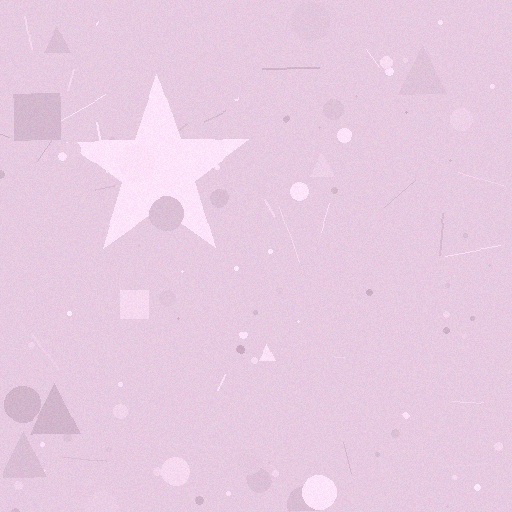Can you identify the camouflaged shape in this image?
The camouflaged shape is a star.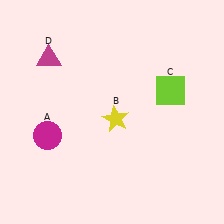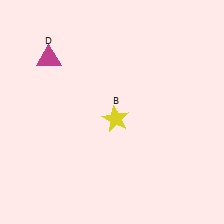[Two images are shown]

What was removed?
The lime square (C), the magenta circle (A) were removed in Image 2.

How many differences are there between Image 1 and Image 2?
There are 2 differences between the two images.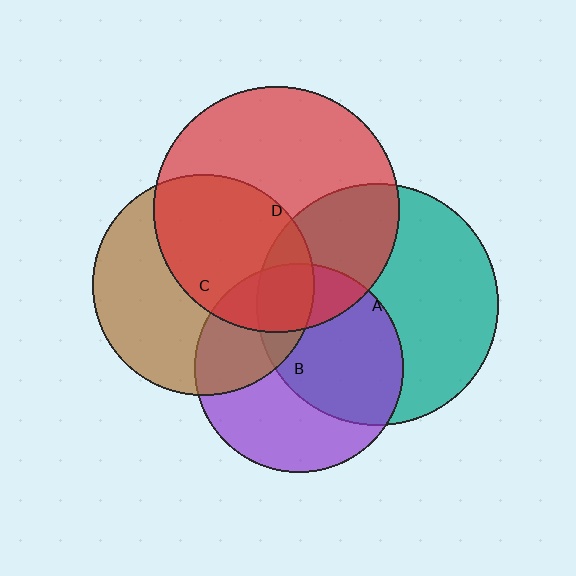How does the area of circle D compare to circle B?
Approximately 1.4 times.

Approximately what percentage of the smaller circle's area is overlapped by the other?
Approximately 15%.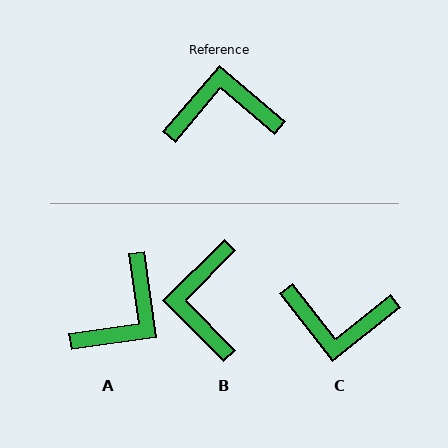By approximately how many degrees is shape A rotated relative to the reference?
Approximately 132 degrees clockwise.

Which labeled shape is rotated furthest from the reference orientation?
C, about 169 degrees away.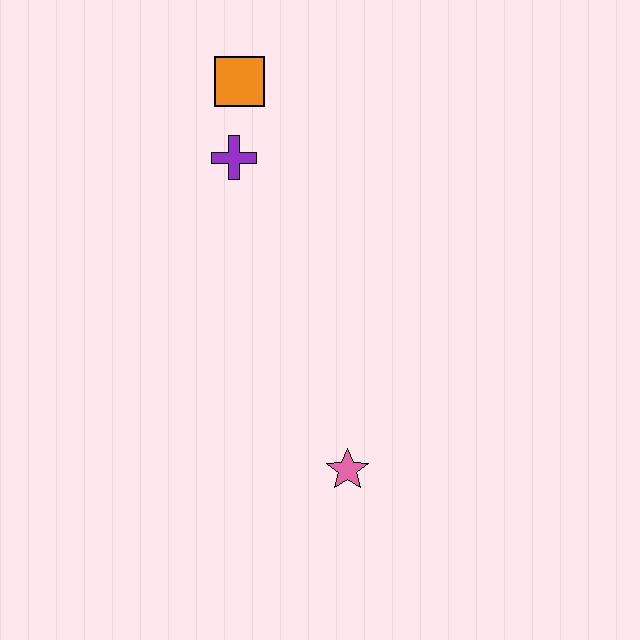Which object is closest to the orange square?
The purple cross is closest to the orange square.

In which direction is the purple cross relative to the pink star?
The purple cross is above the pink star.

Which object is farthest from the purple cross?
The pink star is farthest from the purple cross.